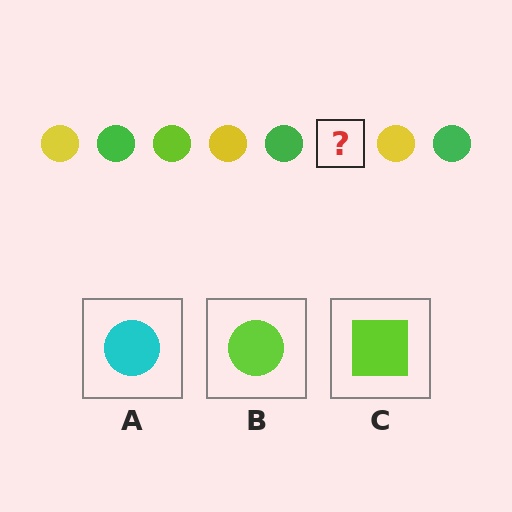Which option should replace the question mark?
Option B.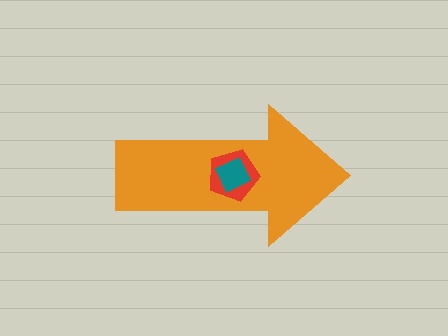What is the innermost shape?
The teal diamond.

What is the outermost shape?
The orange arrow.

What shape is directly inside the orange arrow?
The red pentagon.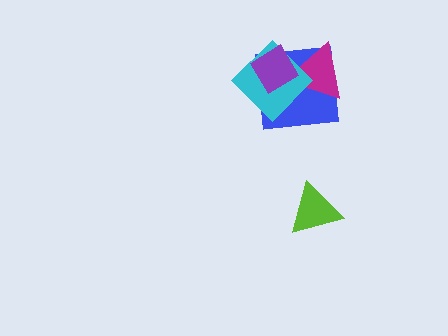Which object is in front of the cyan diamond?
The purple diamond is in front of the cyan diamond.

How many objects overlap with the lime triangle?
0 objects overlap with the lime triangle.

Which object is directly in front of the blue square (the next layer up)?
The magenta triangle is directly in front of the blue square.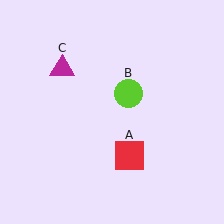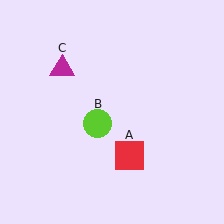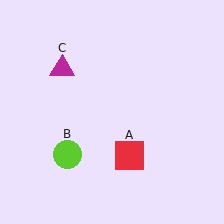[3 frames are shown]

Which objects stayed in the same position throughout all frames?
Red square (object A) and magenta triangle (object C) remained stationary.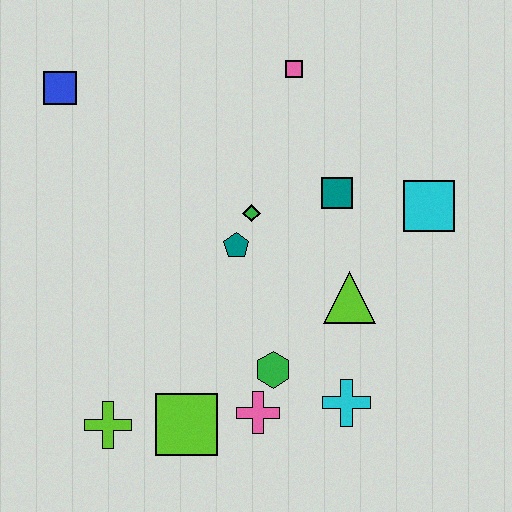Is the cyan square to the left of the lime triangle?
No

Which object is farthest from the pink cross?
The blue square is farthest from the pink cross.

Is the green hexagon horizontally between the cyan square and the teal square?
No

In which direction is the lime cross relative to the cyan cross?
The lime cross is to the left of the cyan cross.